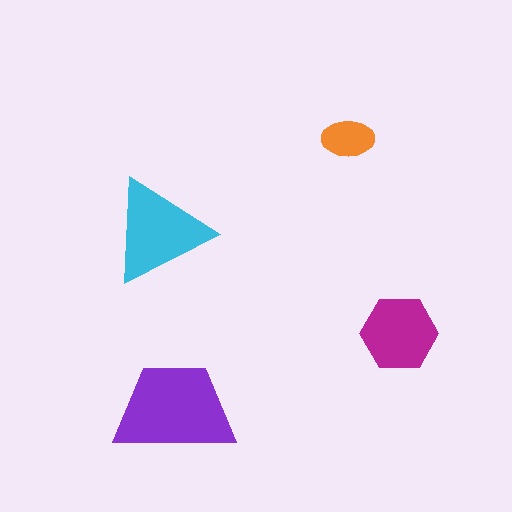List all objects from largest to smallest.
The purple trapezoid, the cyan triangle, the magenta hexagon, the orange ellipse.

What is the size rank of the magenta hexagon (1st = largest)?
3rd.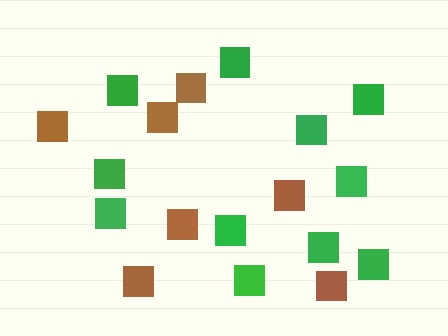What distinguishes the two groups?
There are 2 groups: one group of green squares (11) and one group of brown squares (7).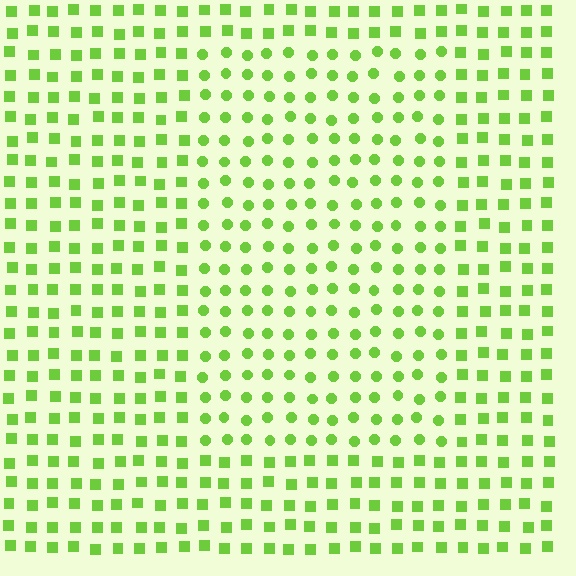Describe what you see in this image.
The image is filled with small lime elements arranged in a uniform grid. A rectangle-shaped region contains circles, while the surrounding area contains squares. The boundary is defined purely by the change in element shape.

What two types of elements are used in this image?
The image uses circles inside the rectangle region and squares outside it.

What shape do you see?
I see a rectangle.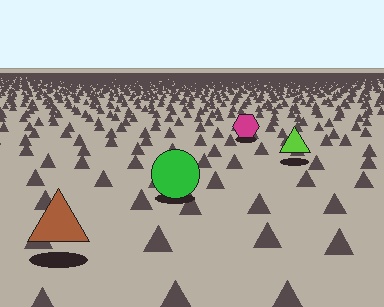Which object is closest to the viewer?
The brown triangle is closest. The texture marks near it are larger and more spread out.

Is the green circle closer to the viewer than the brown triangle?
No. The brown triangle is closer — you can tell from the texture gradient: the ground texture is coarser near it.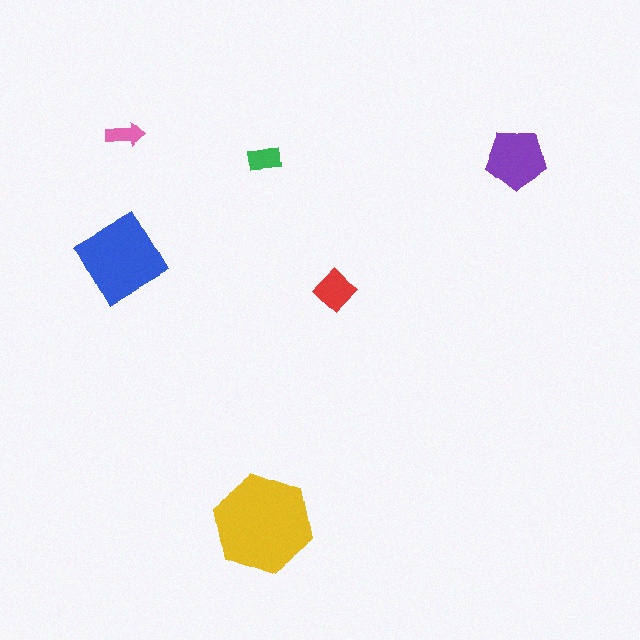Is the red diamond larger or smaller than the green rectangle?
Larger.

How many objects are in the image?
There are 6 objects in the image.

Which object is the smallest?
The pink arrow.